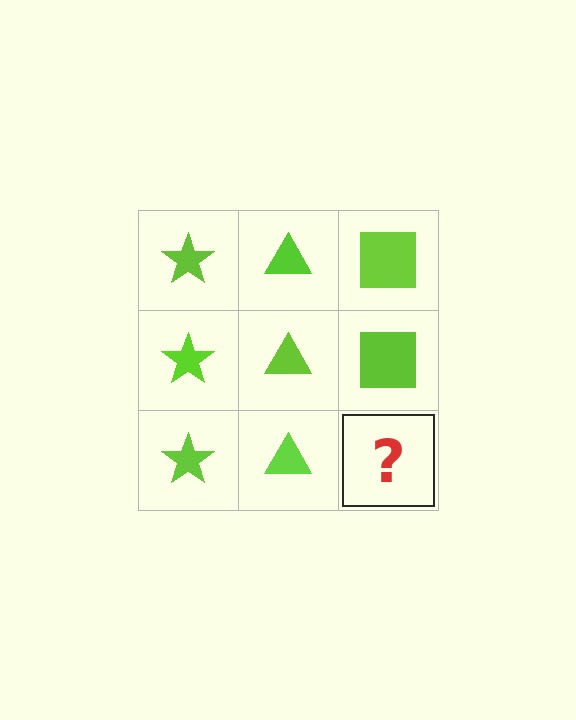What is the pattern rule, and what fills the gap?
The rule is that each column has a consistent shape. The gap should be filled with a lime square.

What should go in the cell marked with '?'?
The missing cell should contain a lime square.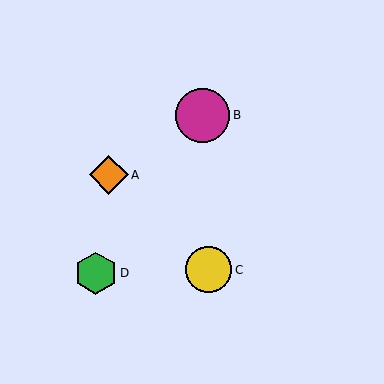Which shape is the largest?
The magenta circle (labeled B) is the largest.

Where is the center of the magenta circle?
The center of the magenta circle is at (202, 115).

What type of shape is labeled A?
Shape A is an orange diamond.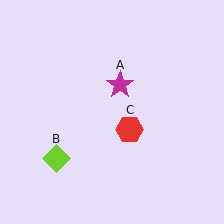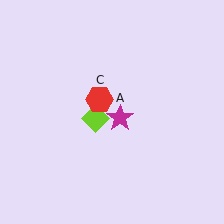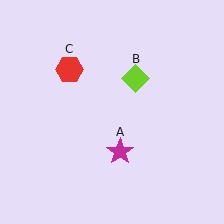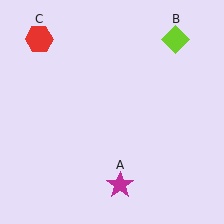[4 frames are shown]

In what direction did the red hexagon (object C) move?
The red hexagon (object C) moved up and to the left.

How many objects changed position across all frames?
3 objects changed position: magenta star (object A), lime diamond (object B), red hexagon (object C).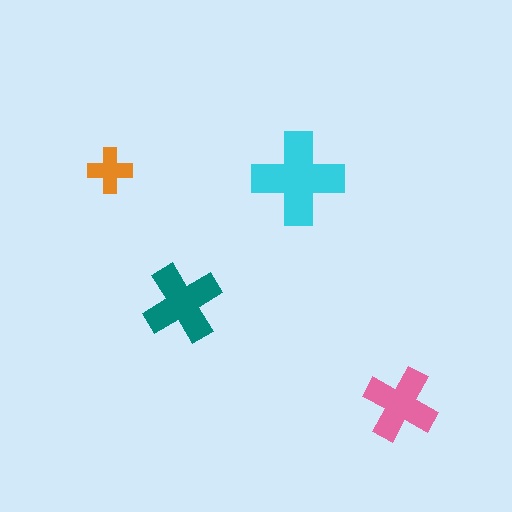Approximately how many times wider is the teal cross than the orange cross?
About 1.5 times wider.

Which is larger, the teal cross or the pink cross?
The teal one.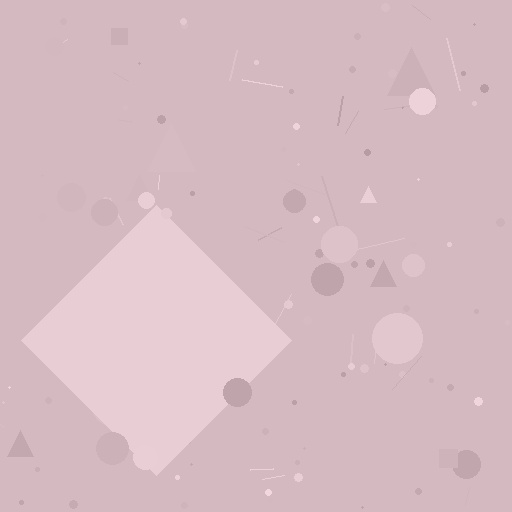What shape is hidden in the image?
A diamond is hidden in the image.